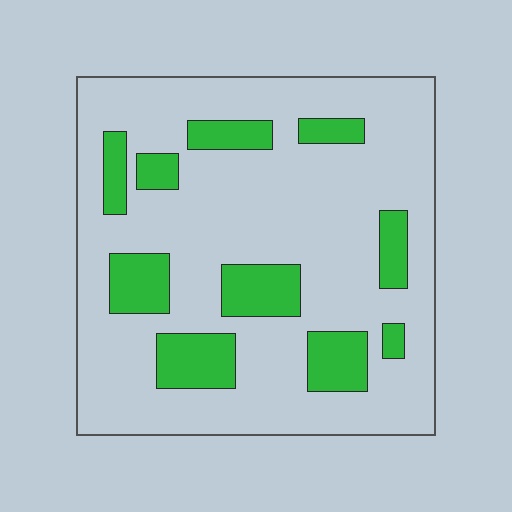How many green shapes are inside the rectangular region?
10.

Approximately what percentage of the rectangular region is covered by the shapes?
Approximately 20%.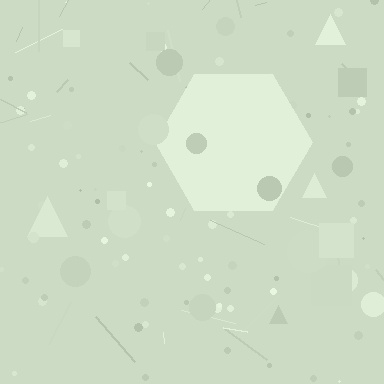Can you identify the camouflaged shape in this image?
The camouflaged shape is a hexagon.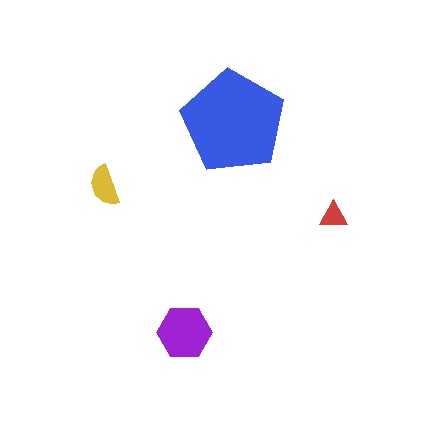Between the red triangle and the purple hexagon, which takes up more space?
The purple hexagon.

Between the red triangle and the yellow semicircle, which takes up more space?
The yellow semicircle.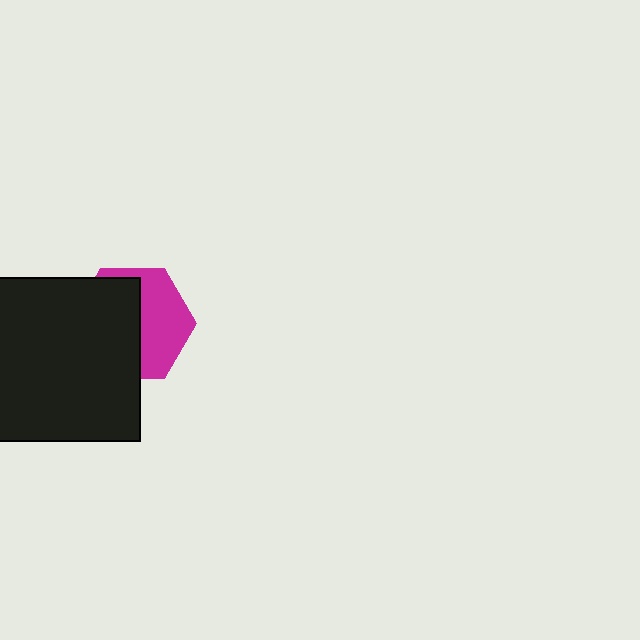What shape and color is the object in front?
The object in front is a black square.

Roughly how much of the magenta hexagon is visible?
A small part of it is visible (roughly 45%).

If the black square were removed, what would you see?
You would see the complete magenta hexagon.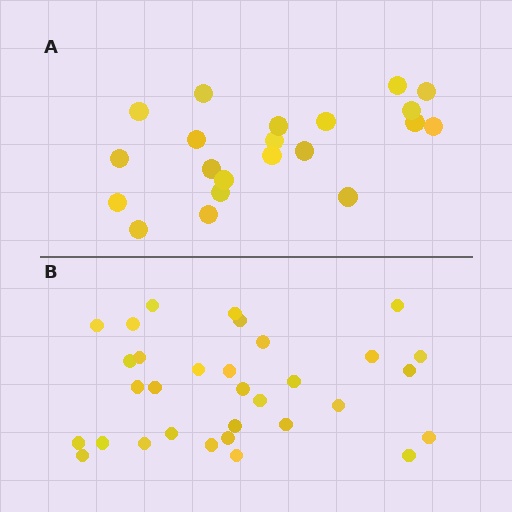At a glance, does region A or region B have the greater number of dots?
Region B (the bottom region) has more dots.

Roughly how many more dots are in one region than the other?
Region B has roughly 12 or so more dots than region A.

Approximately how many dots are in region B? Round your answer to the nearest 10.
About 30 dots. (The exact count is 32, which rounds to 30.)